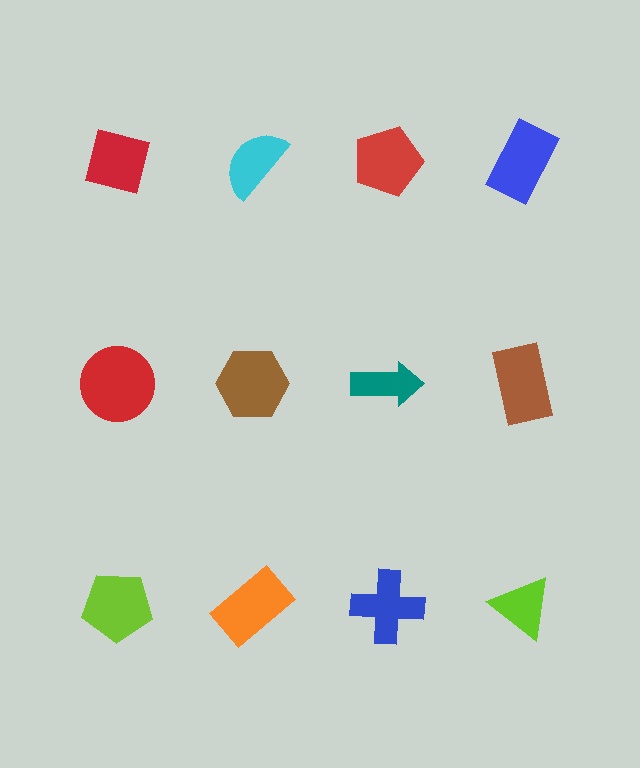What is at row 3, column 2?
An orange rectangle.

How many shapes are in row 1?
4 shapes.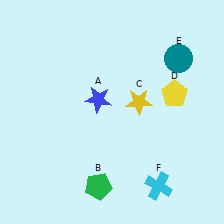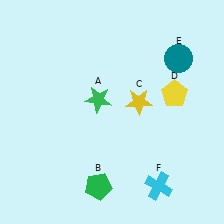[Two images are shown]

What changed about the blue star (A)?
In Image 1, A is blue. In Image 2, it changed to green.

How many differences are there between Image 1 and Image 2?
There is 1 difference between the two images.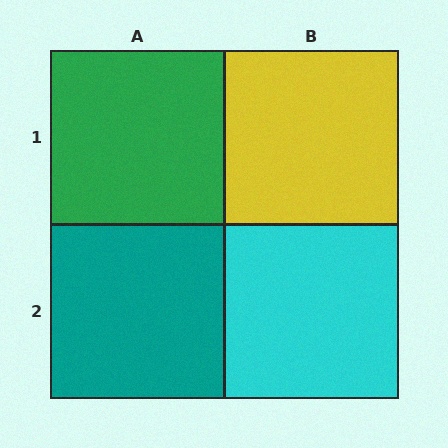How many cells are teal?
1 cell is teal.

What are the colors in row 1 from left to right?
Green, yellow.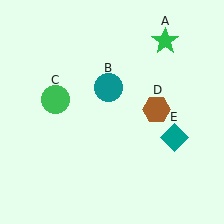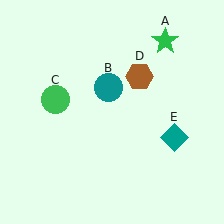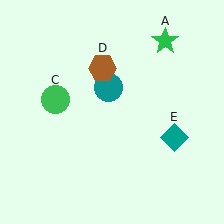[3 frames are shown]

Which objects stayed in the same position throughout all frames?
Green star (object A) and teal circle (object B) and green circle (object C) and teal diamond (object E) remained stationary.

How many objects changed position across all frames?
1 object changed position: brown hexagon (object D).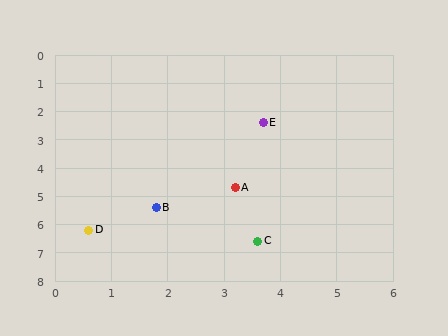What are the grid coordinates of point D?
Point D is at approximately (0.6, 6.2).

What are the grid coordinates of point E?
Point E is at approximately (3.7, 2.4).